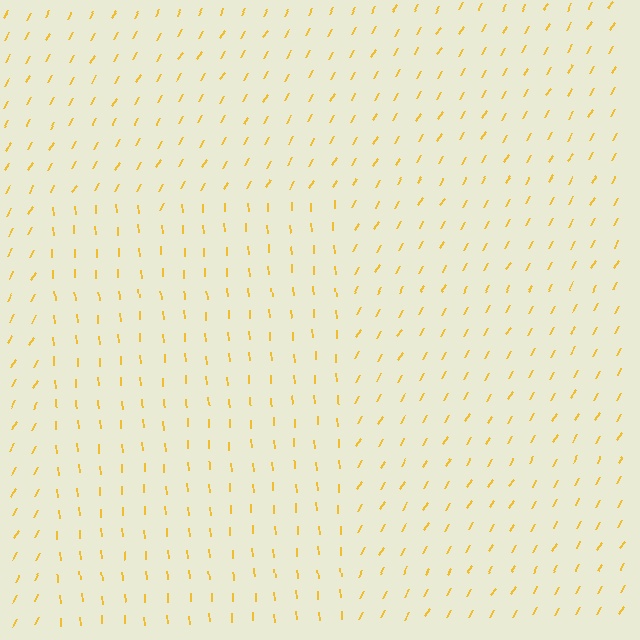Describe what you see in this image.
The image is filled with small yellow line segments. A rectangle region in the image has lines oriented differently from the surrounding lines, creating a visible texture boundary.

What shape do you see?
I see a rectangle.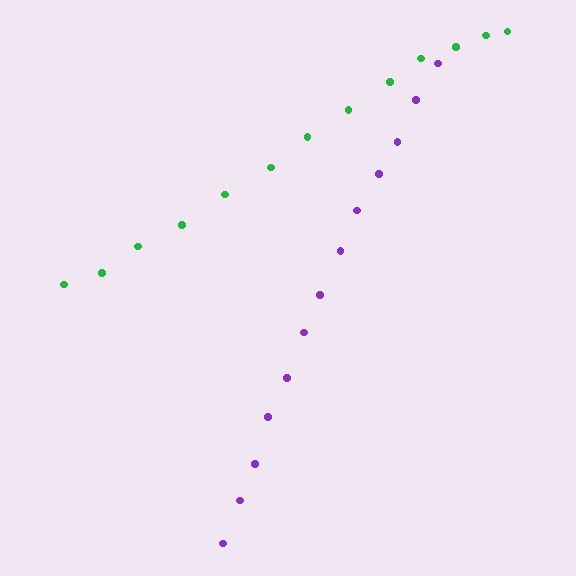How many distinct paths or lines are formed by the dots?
There are 2 distinct paths.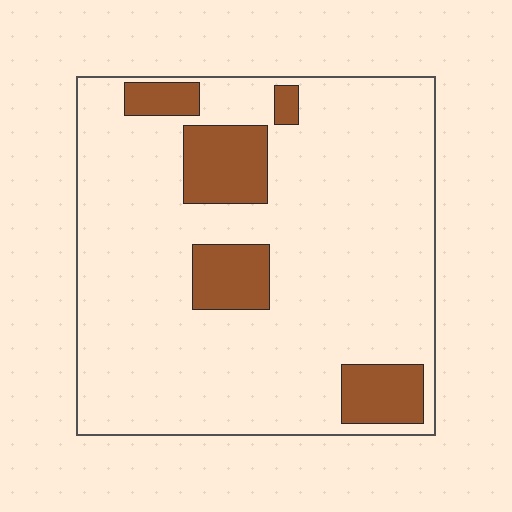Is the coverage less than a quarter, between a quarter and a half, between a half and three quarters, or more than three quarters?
Less than a quarter.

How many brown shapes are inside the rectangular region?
5.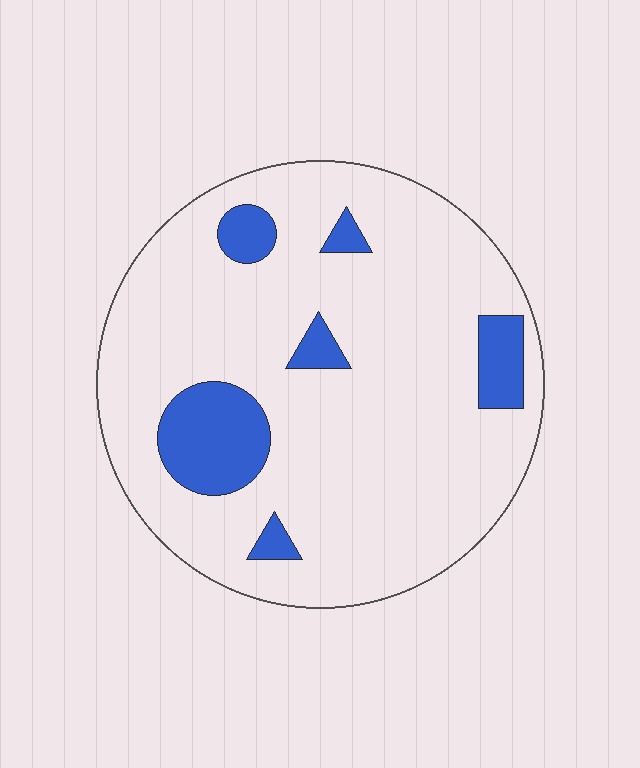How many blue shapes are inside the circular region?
6.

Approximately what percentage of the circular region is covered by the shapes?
Approximately 15%.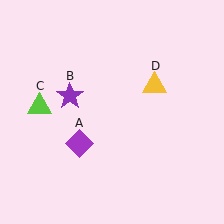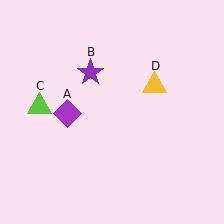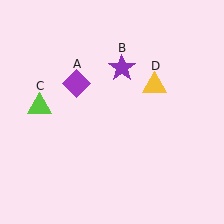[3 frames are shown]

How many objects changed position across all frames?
2 objects changed position: purple diamond (object A), purple star (object B).